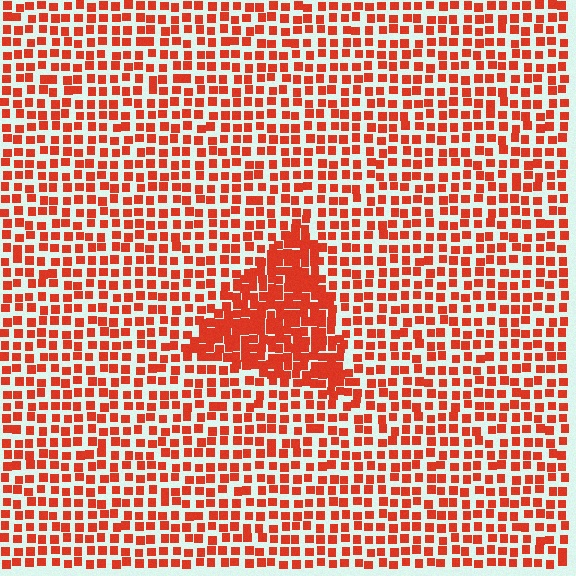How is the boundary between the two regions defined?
The boundary is defined by a change in element density (approximately 2.0x ratio). All elements are the same color, size, and shape.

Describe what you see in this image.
The image contains small red elements arranged at two different densities. A triangle-shaped region is visible where the elements are more densely packed than the surrounding area.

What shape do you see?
I see a triangle.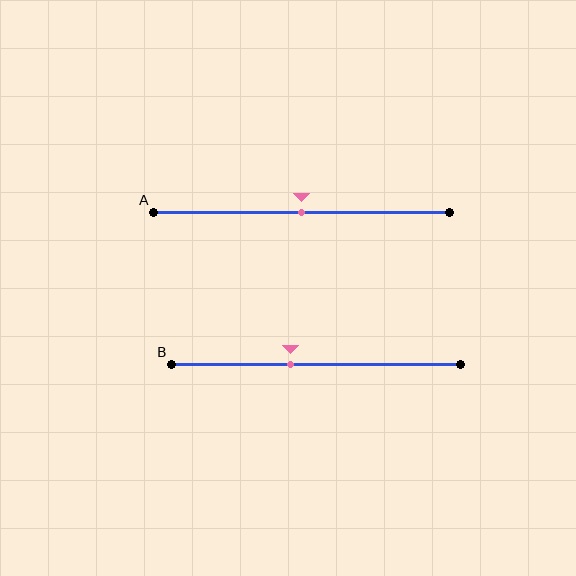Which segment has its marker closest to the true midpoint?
Segment A has its marker closest to the true midpoint.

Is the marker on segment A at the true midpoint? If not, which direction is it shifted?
Yes, the marker on segment A is at the true midpoint.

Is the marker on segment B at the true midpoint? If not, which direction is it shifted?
No, the marker on segment B is shifted to the left by about 9% of the segment length.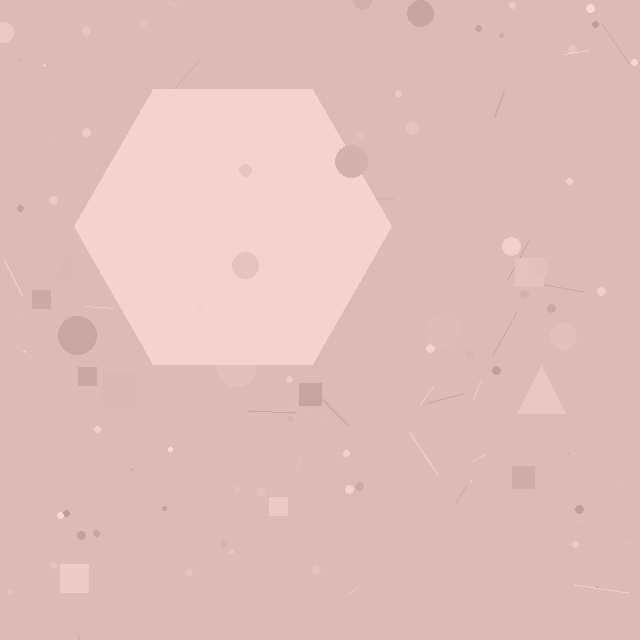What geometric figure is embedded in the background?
A hexagon is embedded in the background.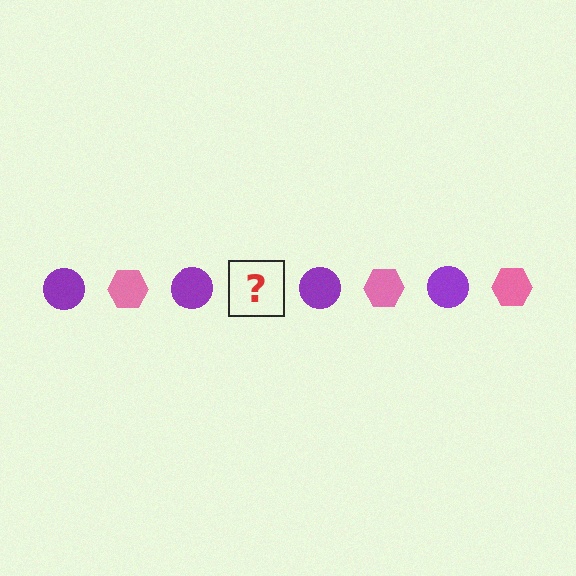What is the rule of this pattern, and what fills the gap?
The rule is that the pattern alternates between purple circle and pink hexagon. The gap should be filled with a pink hexagon.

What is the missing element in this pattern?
The missing element is a pink hexagon.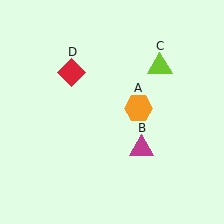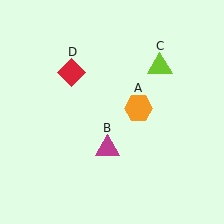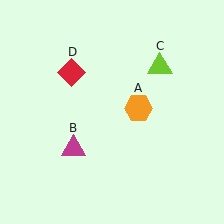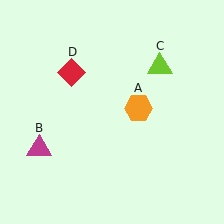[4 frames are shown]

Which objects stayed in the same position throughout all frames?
Orange hexagon (object A) and lime triangle (object C) and red diamond (object D) remained stationary.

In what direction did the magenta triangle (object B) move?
The magenta triangle (object B) moved left.